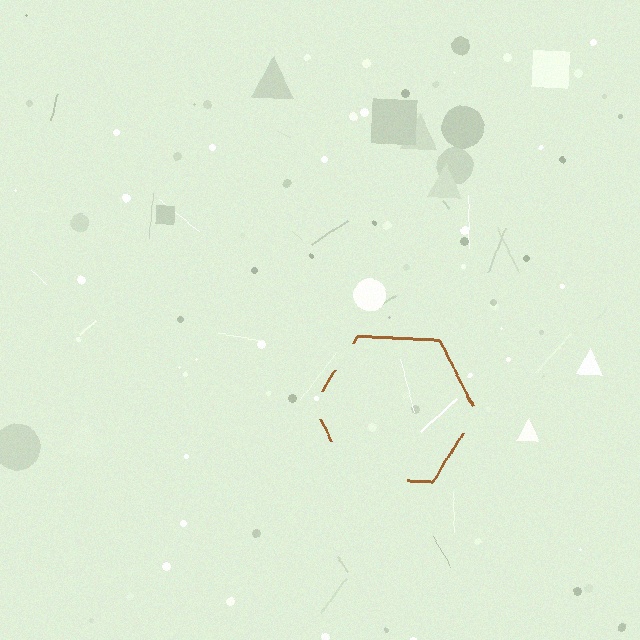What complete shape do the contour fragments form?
The contour fragments form a hexagon.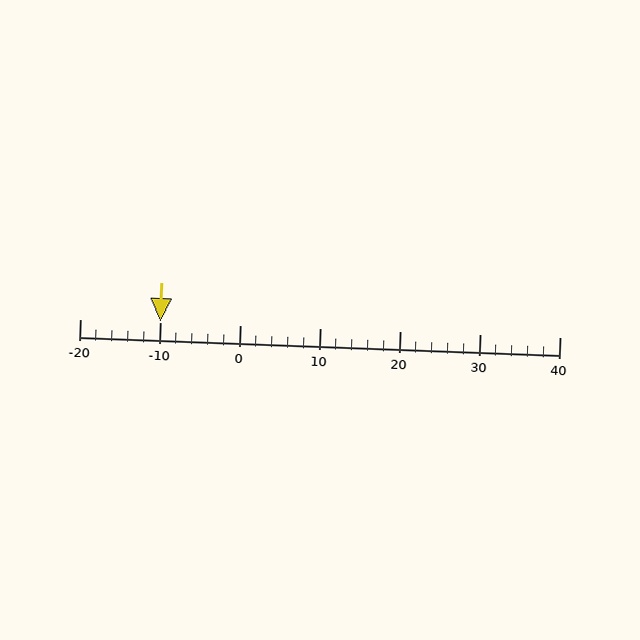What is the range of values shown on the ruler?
The ruler shows values from -20 to 40.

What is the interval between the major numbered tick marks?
The major tick marks are spaced 10 units apart.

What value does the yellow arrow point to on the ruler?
The yellow arrow points to approximately -10.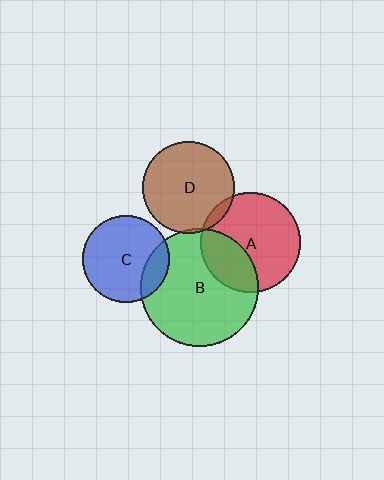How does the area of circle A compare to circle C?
Approximately 1.3 times.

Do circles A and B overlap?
Yes.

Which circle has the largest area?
Circle B (green).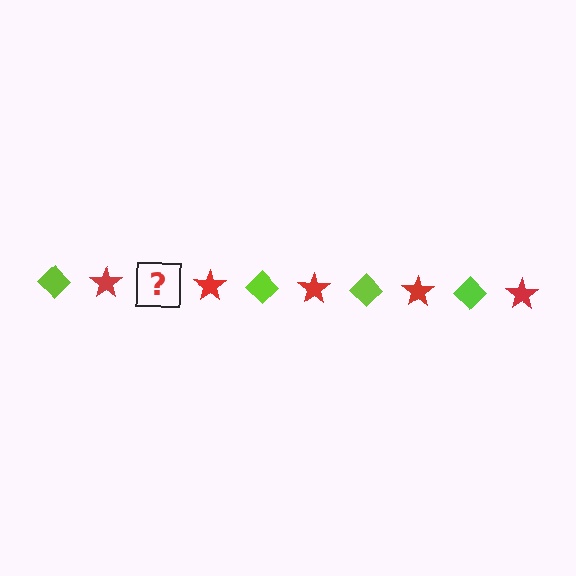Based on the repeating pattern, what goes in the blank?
The blank should be a lime diamond.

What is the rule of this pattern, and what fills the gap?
The rule is that the pattern alternates between lime diamond and red star. The gap should be filled with a lime diamond.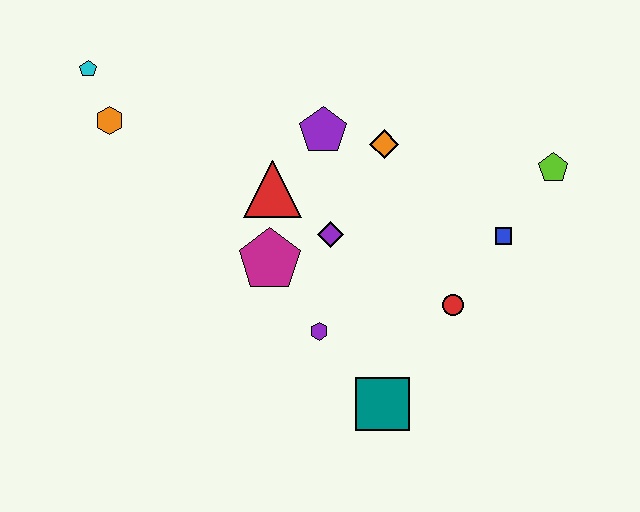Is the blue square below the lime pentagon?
Yes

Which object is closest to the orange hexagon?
The cyan pentagon is closest to the orange hexagon.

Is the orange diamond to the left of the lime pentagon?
Yes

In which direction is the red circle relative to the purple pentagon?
The red circle is below the purple pentagon.